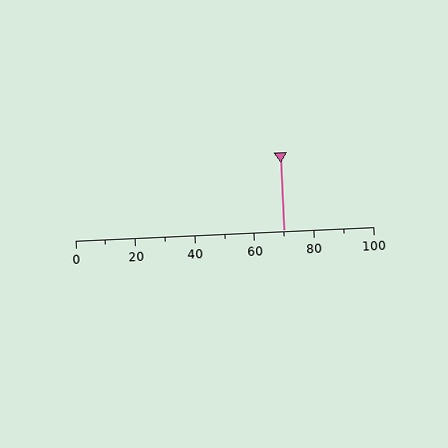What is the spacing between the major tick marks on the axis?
The major ticks are spaced 20 apart.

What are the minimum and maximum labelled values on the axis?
The axis runs from 0 to 100.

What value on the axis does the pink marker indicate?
The marker indicates approximately 70.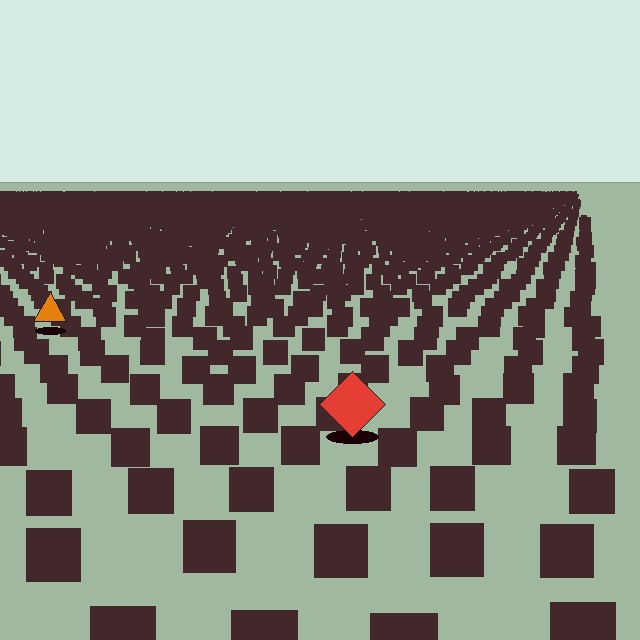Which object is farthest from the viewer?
The orange triangle is farthest from the viewer. It appears smaller and the ground texture around it is denser.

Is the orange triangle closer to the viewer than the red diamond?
No. The red diamond is closer — you can tell from the texture gradient: the ground texture is coarser near it.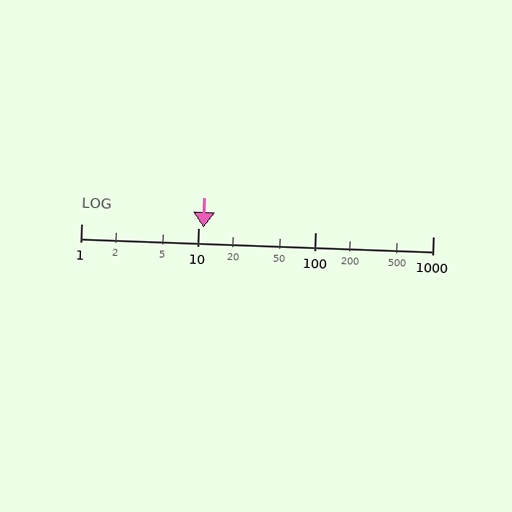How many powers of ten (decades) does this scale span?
The scale spans 3 decades, from 1 to 1000.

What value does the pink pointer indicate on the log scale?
The pointer indicates approximately 11.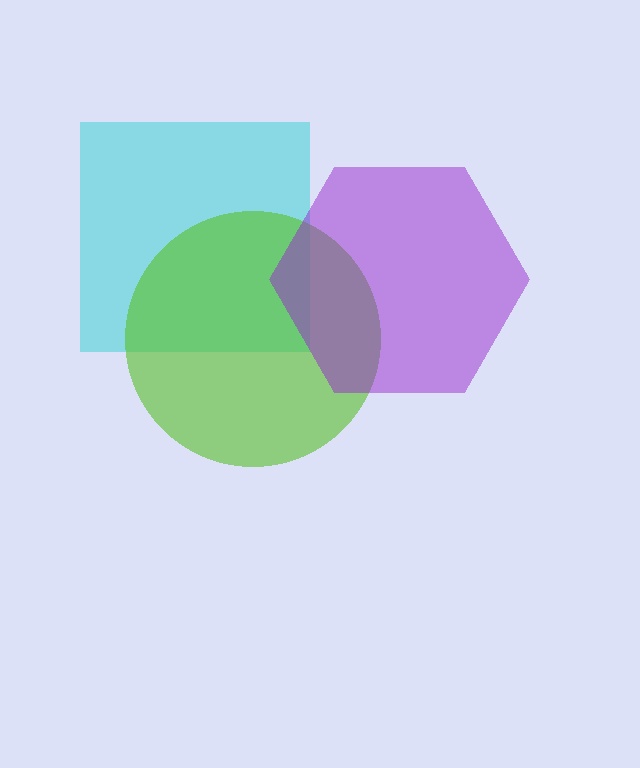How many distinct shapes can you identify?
There are 3 distinct shapes: a cyan square, a lime circle, a purple hexagon.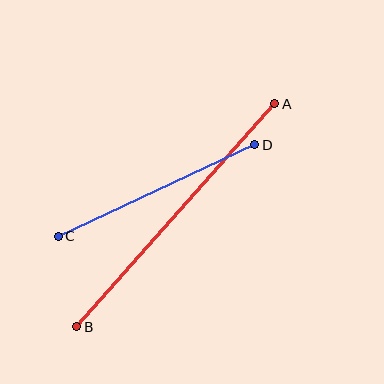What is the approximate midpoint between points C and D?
The midpoint is at approximately (157, 190) pixels.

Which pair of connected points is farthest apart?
Points A and B are farthest apart.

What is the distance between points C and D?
The distance is approximately 217 pixels.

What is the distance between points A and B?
The distance is approximately 298 pixels.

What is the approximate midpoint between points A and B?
The midpoint is at approximately (176, 215) pixels.